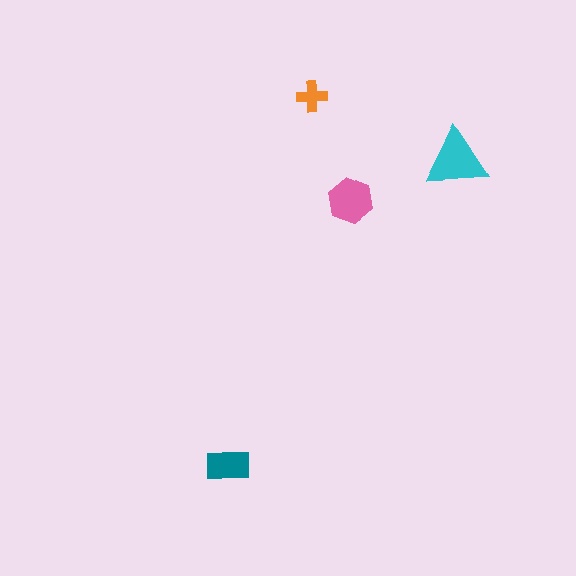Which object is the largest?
The cyan triangle.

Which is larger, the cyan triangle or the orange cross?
The cyan triangle.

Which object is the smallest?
The orange cross.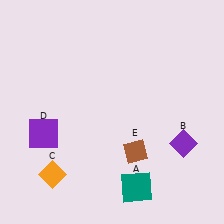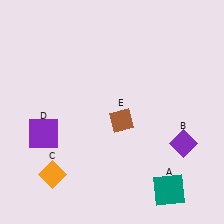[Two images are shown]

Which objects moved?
The objects that moved are: the teal square (A), the brown diamond (E).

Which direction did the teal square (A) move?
The teal square (A) moved right.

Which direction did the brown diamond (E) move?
The brown diamond (E) moved up.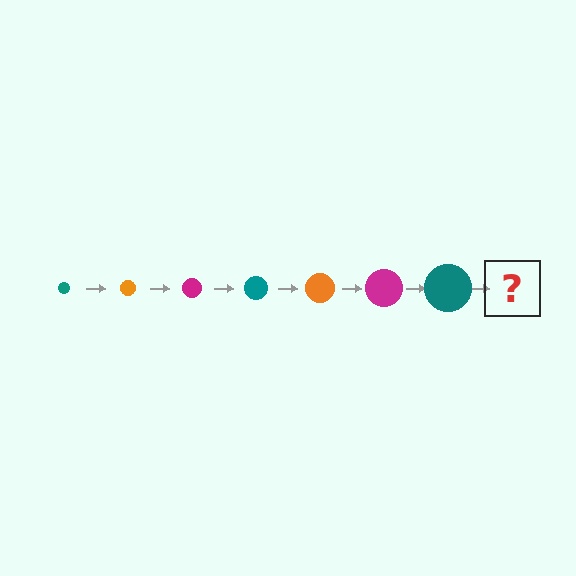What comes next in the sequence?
The next element should be an orange circle, larger than the previous one.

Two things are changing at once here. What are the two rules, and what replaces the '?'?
The two rules are that the circle grows larger each step and the color cycles through teal, orange, and magenta. The '?' should be an orange circle, larger than the previous one.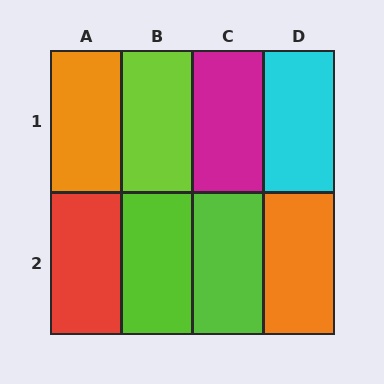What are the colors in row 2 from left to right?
Red, lime, lime, orange.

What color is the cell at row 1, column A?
Orange.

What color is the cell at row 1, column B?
Lime.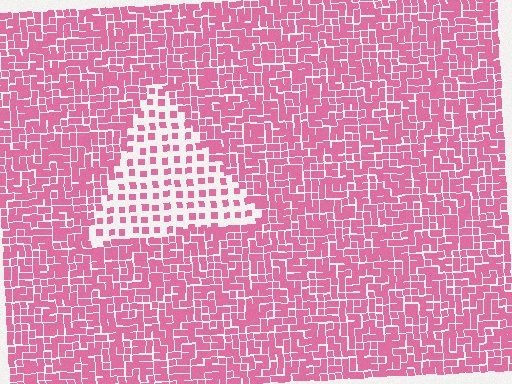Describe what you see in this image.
The image contains small pink elements arranged at two different densities. A triangle-shaped region is visible where the elements are less densely packed than the surrounding area.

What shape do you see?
I see a triangle.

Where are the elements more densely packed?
The elements are more densely packed outside the triangle boundary.